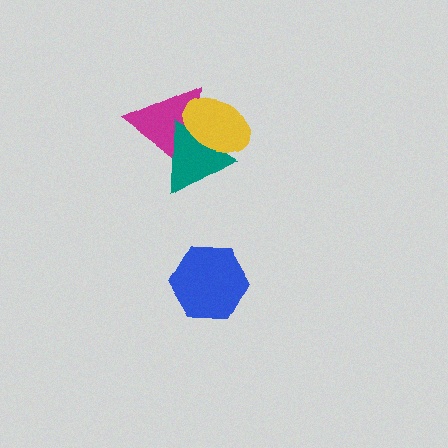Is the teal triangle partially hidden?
Yes, it is partially covered by another shape.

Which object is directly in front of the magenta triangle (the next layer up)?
The teal triangle is directly in front of the magenta triangle.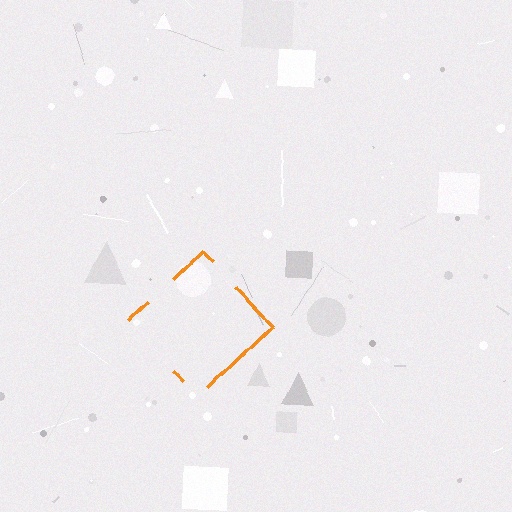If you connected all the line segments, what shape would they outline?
They would outline a diamond.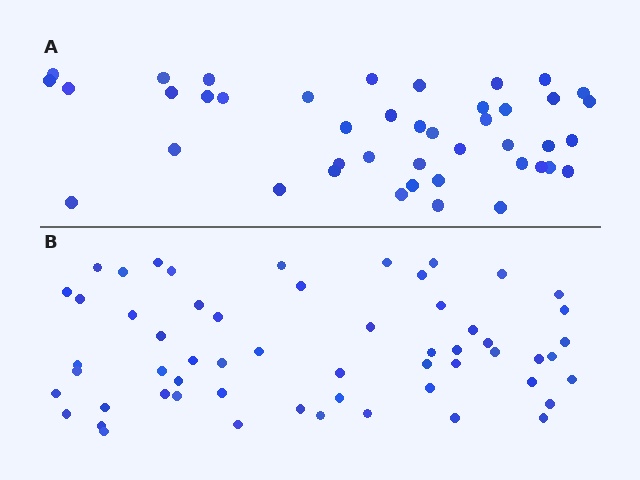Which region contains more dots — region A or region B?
Region B (the bottom region) has more dots.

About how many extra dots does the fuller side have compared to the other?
Region B has approximately 15 more dots than region A.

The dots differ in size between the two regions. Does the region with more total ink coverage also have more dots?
No. Region A has more total ink coverage because its dots are larger, but region B actually contains more individual dots. Total area can be misleading — the number of items is what matters here.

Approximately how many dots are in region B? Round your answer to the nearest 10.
About 60 dots. (The exact count is 57, which rounds to 60.)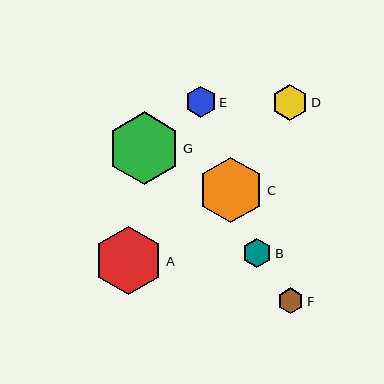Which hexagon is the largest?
Hexagon G is the largest with a size of approximately 73 pixels.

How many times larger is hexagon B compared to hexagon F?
Hexagon B is approximately 1.1 times the size of hexagon F.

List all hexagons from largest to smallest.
From largest to smallest: G, A, C, D, E, B, F.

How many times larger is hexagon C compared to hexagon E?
Hexagon C is approximately 2.1 times the size of hexagon E.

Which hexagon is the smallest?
Hexagon F is the smallest with a size of approximately 26 pixels.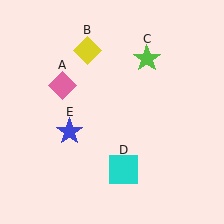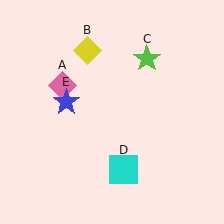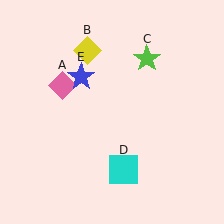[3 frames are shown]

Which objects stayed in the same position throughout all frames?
Pink diamond (object A) and yellow diamond (object B) and lime star (object C) and cyan square (object D) remained stationary.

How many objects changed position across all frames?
1 object changed position: blue star (object E).